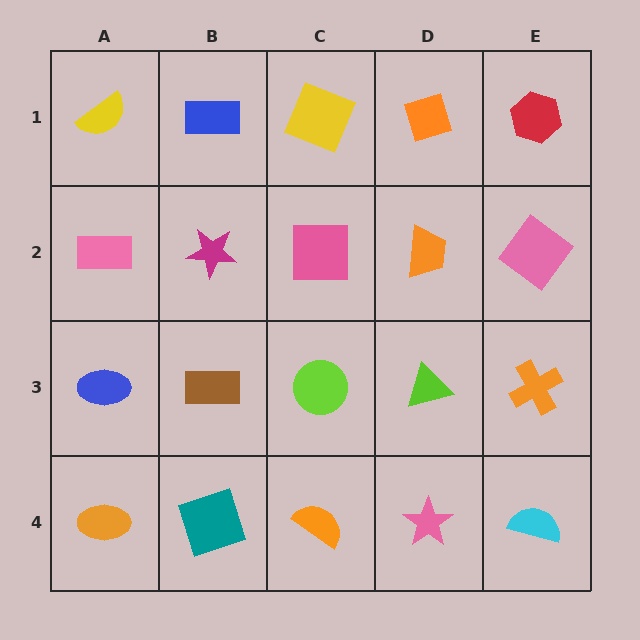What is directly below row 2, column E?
An orange cross.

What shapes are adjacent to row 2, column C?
A yellow square (row 1, column C), a lime circle (row 3, column C), a magenta star (row 2, column B), an orange trapezoid (row 2, column D).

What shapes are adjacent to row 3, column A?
A pink rectangle (row 2, column A), an orange ellipse (row 4, column A), a brown rectangle (row 3, column B).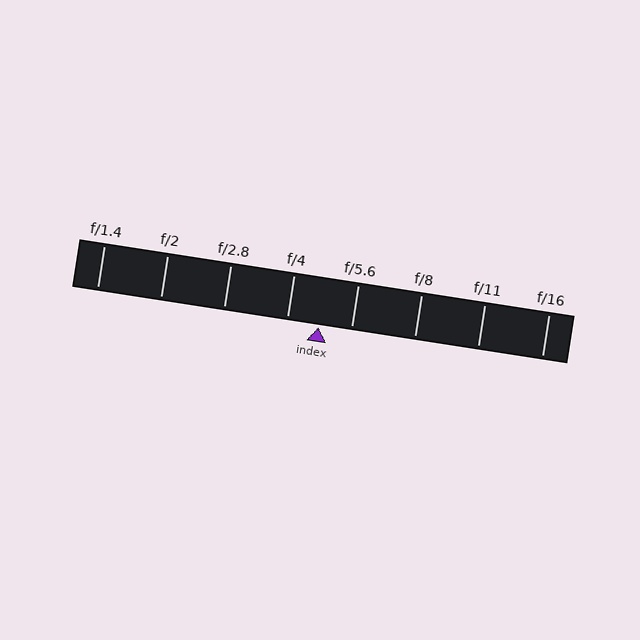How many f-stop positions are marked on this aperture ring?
There are 8 f-stop positions marked.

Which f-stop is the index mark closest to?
The index mark is closest to f/4.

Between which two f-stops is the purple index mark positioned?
The index mark is between f/4 and f/5.6.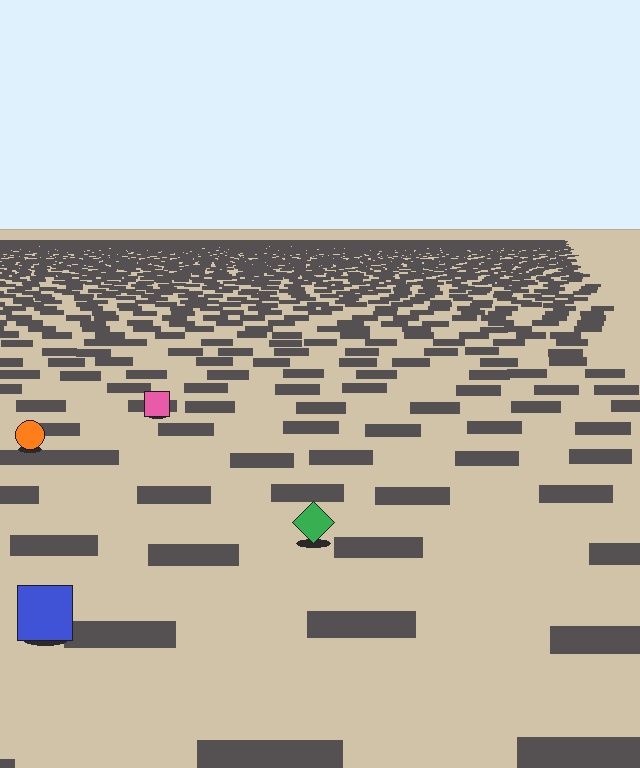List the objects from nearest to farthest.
From nearest to farthest: the blue square, the green diamond, the orange circle, the pink square.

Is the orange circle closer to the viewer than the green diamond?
No. The green diamond is closer — you can tell from the texture gradient: the ground texture is coarser near it.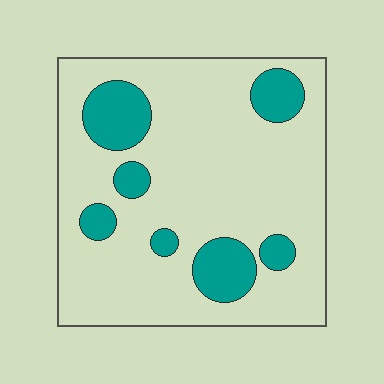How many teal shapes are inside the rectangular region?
7.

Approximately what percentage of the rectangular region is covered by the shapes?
Approximately 20%.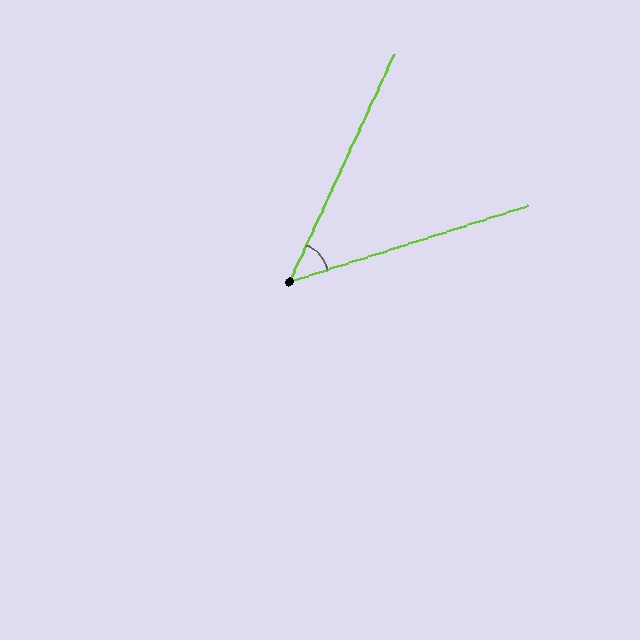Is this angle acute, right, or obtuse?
It is acute.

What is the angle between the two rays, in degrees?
Approximately 47 degrees.